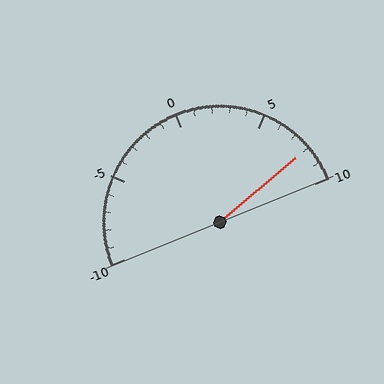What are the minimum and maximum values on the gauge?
The gauge ranges from -10 to 10.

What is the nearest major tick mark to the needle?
The nearest major tick mark is 10.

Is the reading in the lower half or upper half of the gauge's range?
The reading is in the upper half of the range (-10 to 10).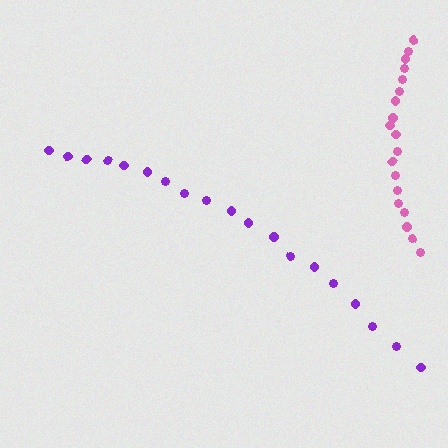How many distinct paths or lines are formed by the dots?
There are 2 distinct paths.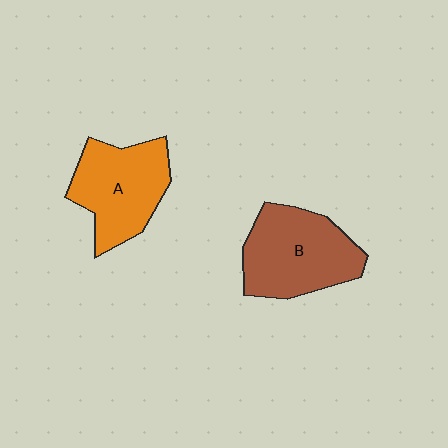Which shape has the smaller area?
Shape A (orange).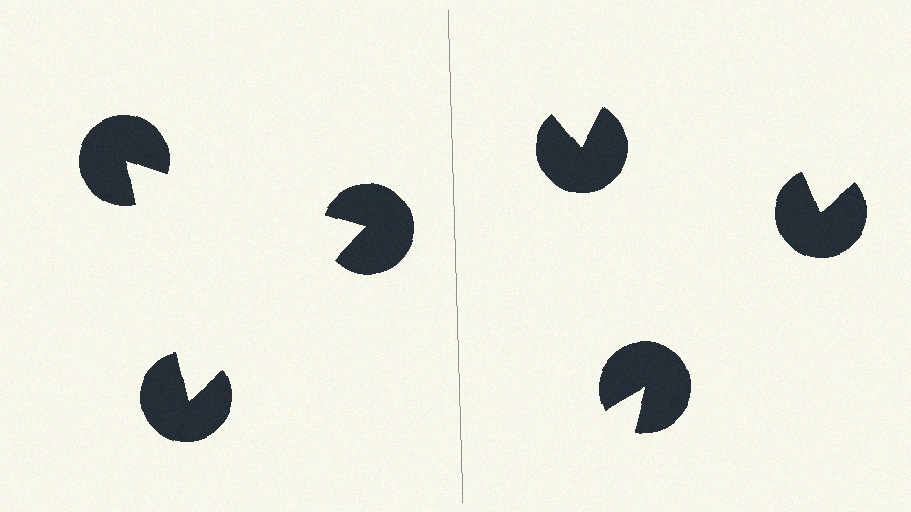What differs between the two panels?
The pac-man discs are positioned identically on both sides; only the wedge orientations differ. On the left they align to a triangle; on the right they are misaligned.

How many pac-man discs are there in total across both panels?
6 — 3 on each side.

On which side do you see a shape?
An illusory triangle appears on the left side. On the right side the wedge cuts are rotated, so no coherent shape forms.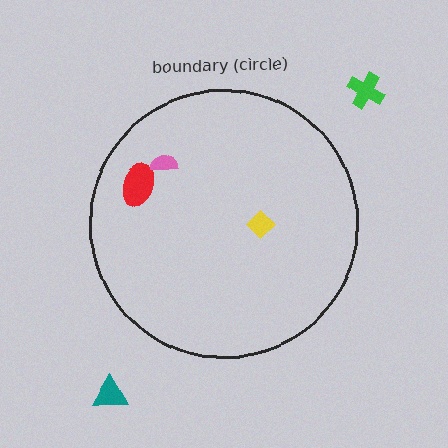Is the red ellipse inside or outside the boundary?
Inside.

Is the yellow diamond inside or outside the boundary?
Inside.